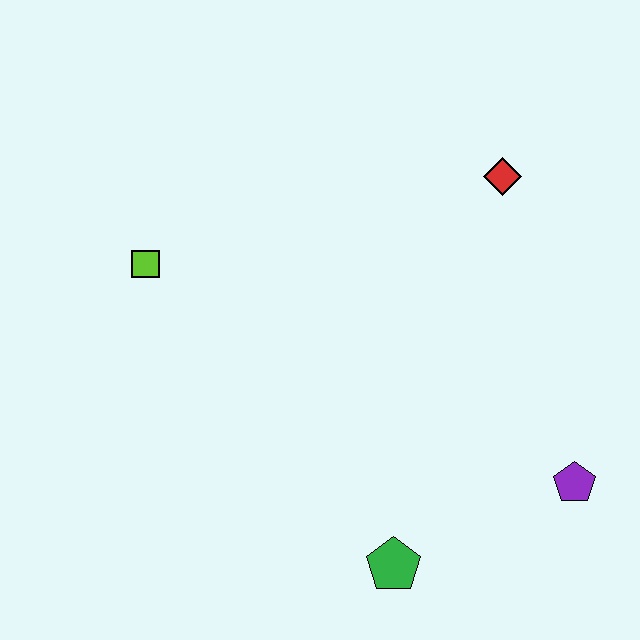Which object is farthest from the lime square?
The purple pentagon is farthest from the lime square.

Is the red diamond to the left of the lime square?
No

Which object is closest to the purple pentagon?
The green pentagon is closest to the purple pentagon.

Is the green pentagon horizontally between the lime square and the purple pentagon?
Yes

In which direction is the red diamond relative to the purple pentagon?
The red diamond is above the purple pentagon.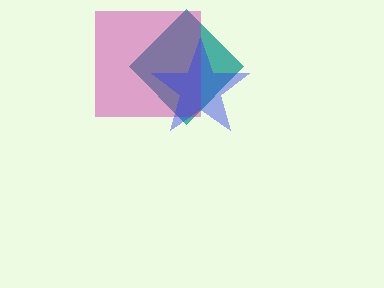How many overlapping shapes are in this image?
There are 3 overlapping shapes in the image.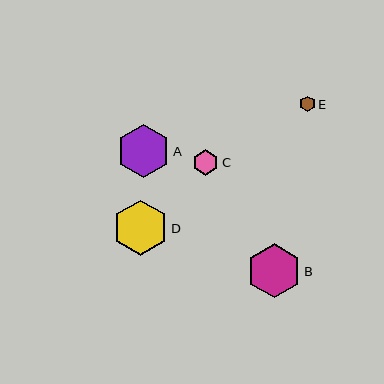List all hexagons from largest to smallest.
From largest to smallest: D, B, A, C, E.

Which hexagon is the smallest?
Hexagon E is the smallest with a size of approximately 15 pixels.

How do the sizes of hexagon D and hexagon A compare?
Hexagon D and hexagon A are approximately the same size.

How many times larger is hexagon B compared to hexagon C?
Hexagon B is approximately 2.1 times the size of hexagon C.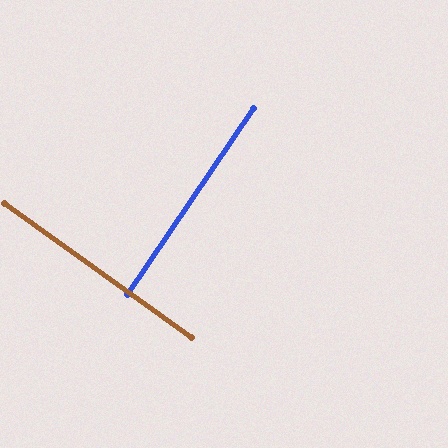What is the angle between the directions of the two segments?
Approximately 89 degrees.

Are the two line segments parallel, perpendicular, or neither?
Perpendicular — they meet at approximately 89°.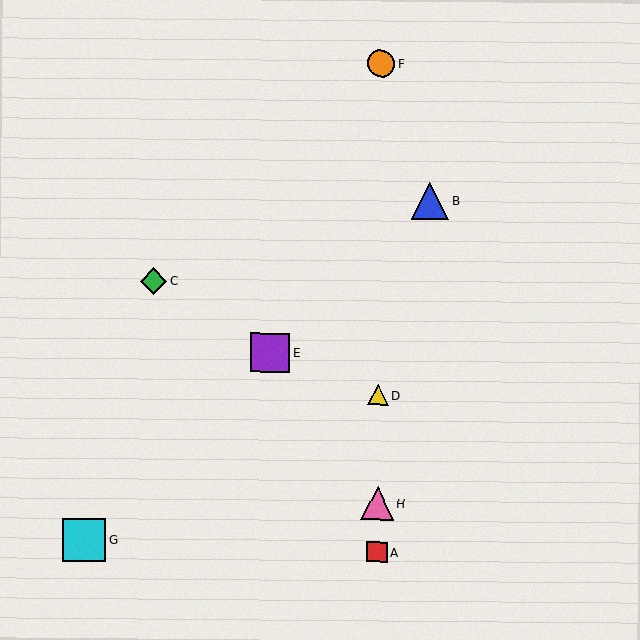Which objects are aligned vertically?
Objects A, D, F, H are aligned vertically.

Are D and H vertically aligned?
Yes, both are at x≈378.